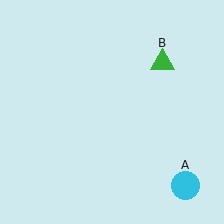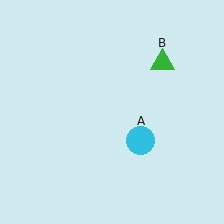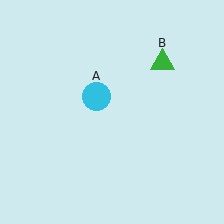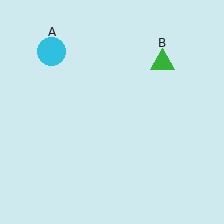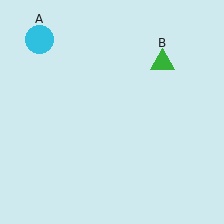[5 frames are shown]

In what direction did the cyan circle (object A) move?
The cyan circle (object A) moved up and to the left.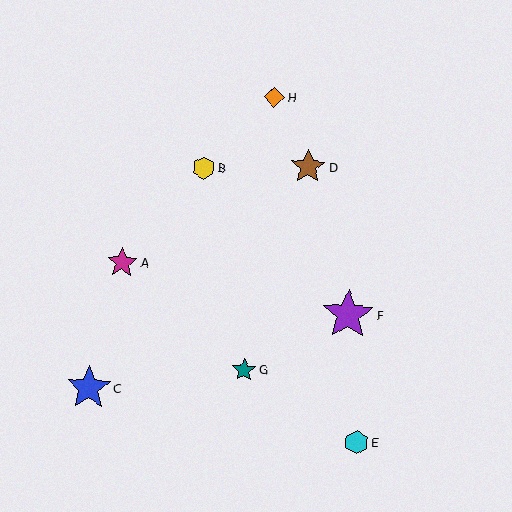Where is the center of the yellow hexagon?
The center of the yellow hexagon is at (204, 168).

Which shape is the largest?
The purple star (labeled F) is the largest.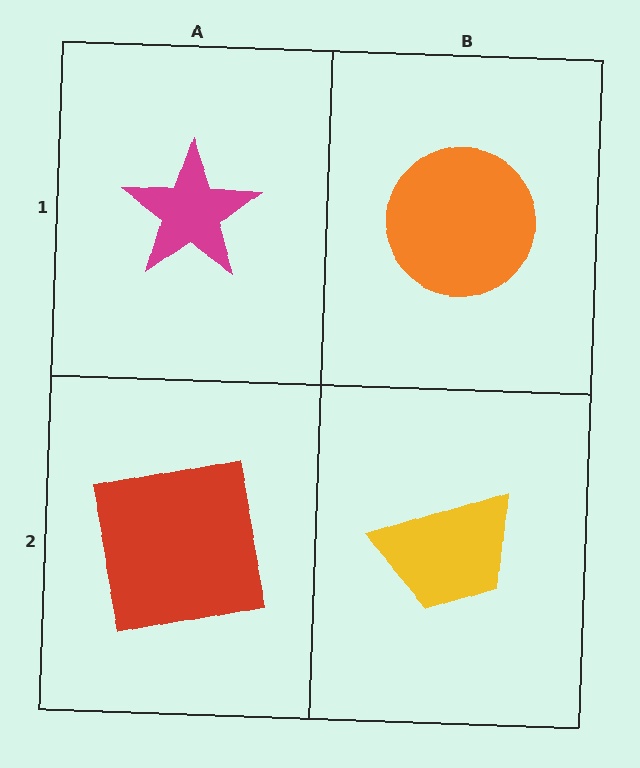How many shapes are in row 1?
2 shapes.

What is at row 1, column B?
An orange circle.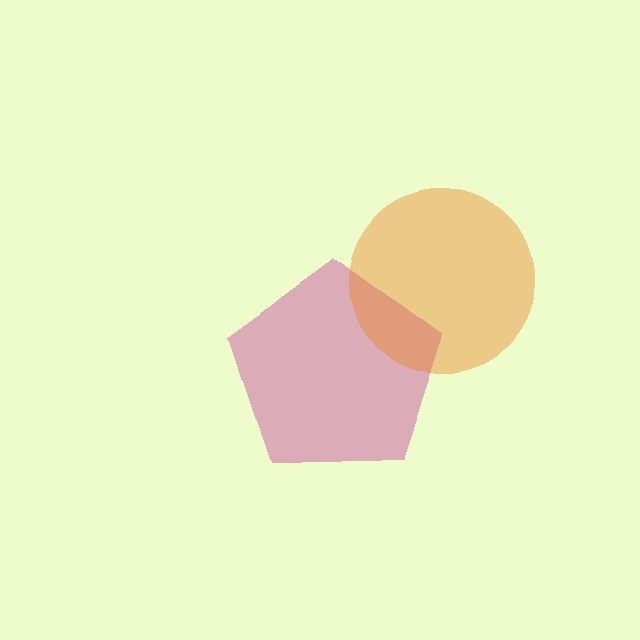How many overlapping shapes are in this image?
There are 2 overlapping shapes in the image.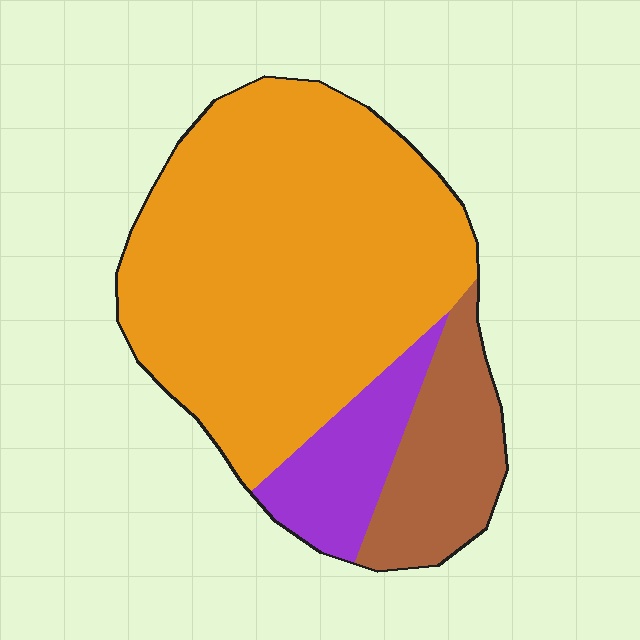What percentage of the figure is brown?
Brown takes up about one sixth (1/6) of the figure.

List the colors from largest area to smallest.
From largest to smallest: orange, brown, purple.